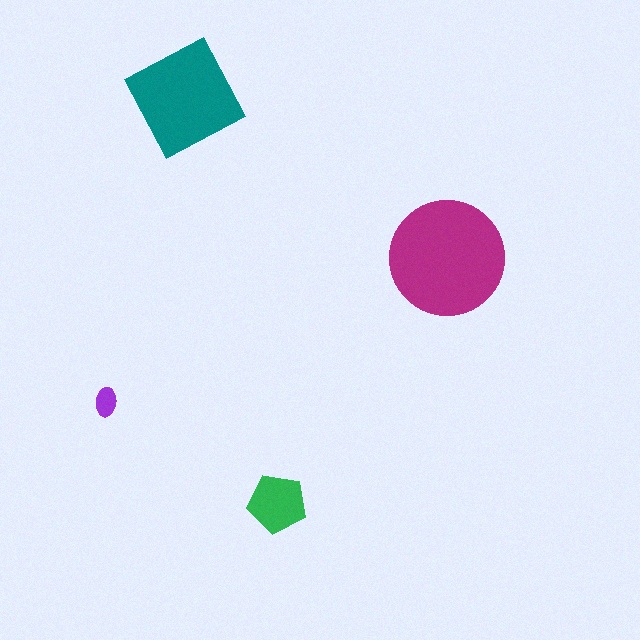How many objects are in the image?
There are 4 objects in the image.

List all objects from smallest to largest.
The purple ellipse, the green pentagon, the teal square, the magenta circle.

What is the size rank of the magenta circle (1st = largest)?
1st.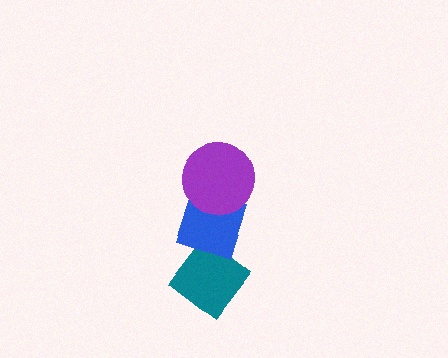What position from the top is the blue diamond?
The blue diamond is 2nd from the top.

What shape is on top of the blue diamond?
The purple circle is on top of the blue diamond.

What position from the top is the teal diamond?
The teal diamond is 3rd from the top.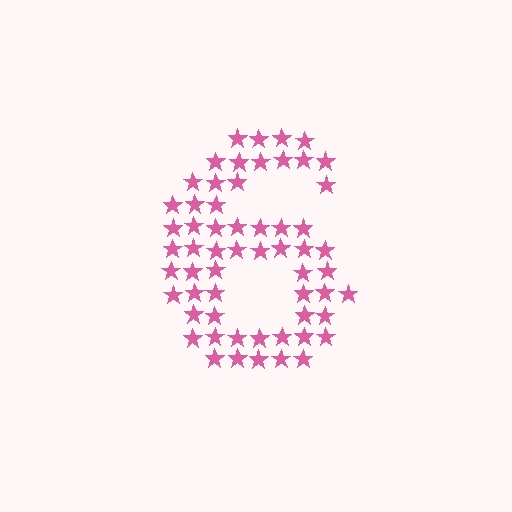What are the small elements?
The small elements are stars.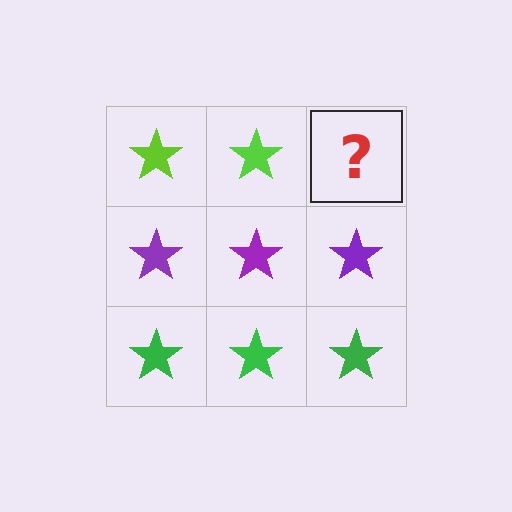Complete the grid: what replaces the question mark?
The question mark should be replaced with a lime star.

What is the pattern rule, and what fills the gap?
The rule is that each row has a consistent color. The gap should be filled with a lime star.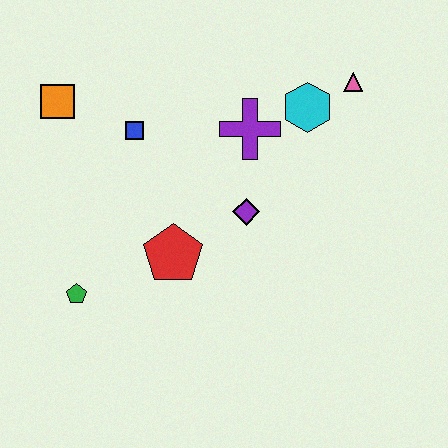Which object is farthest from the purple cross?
The green pentagon is farthest from the purple cross.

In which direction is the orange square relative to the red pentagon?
The orange square is above the red pentagon.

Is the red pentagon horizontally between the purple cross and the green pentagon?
Yes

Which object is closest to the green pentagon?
The red pentagon is closest to the green pentagon.